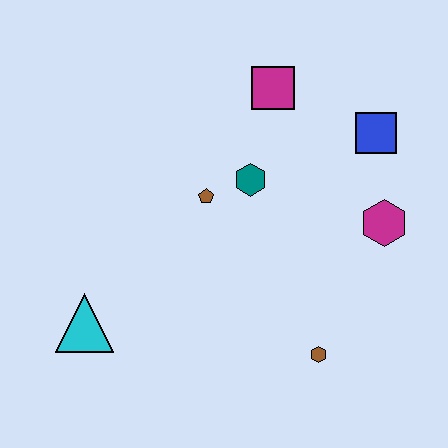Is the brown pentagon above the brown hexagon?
Yes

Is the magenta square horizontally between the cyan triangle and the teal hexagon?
No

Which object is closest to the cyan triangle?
The brown pentagon is closest to the cyan triangle.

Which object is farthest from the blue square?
The cyan triangle is farthest from the blue square.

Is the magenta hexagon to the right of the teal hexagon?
Yes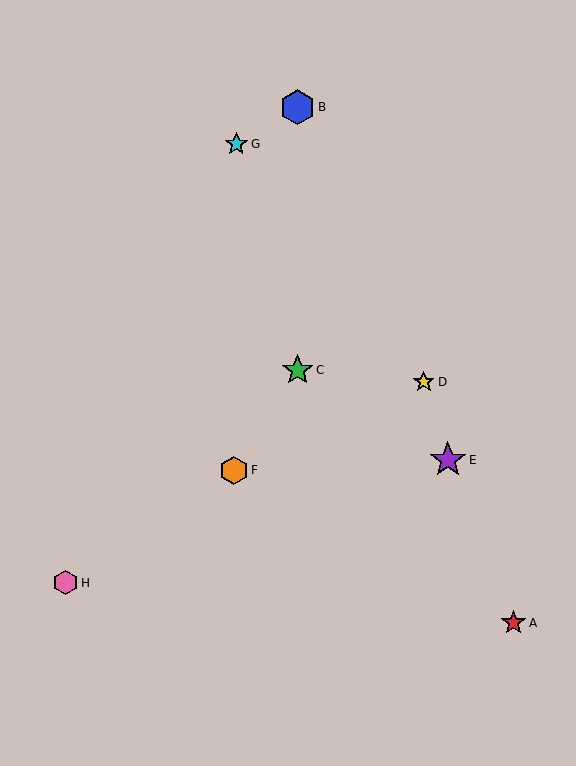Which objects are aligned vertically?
Objects B, C are aligned vertically.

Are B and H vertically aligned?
No, B is at x≈298 and H is at x≈66.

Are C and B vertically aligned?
Yes, both are at x≈298.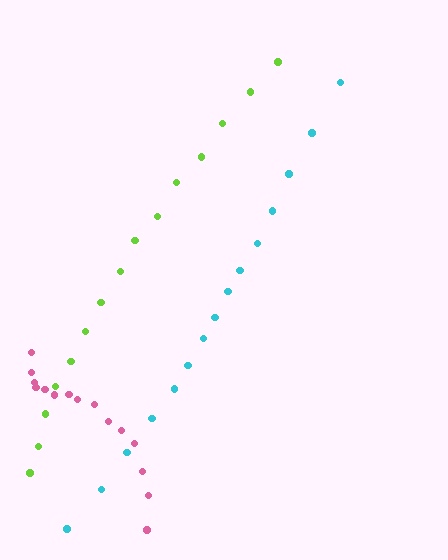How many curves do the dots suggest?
There are 3 distinct paths.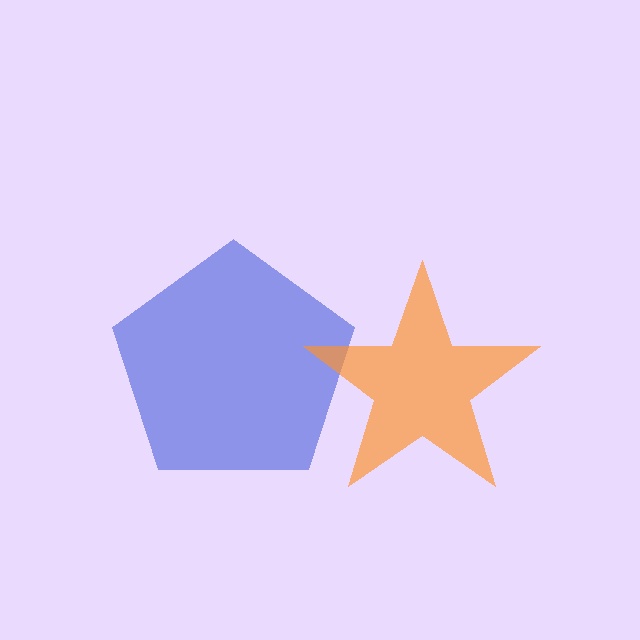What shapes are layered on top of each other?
The layered shapes are: a blue pentagon, an orange star.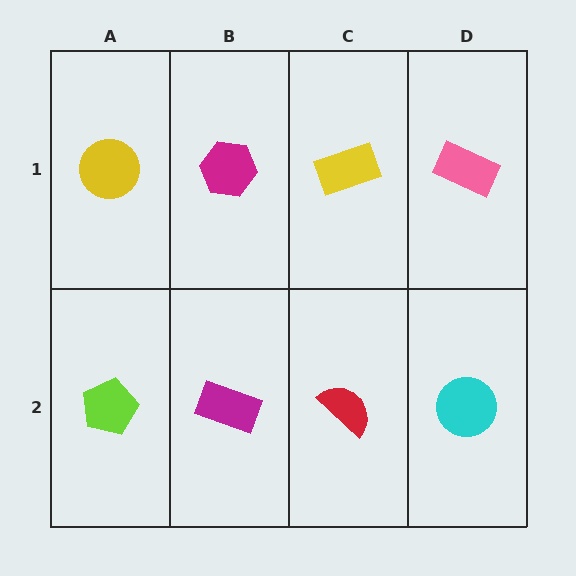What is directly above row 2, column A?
A yellow circle.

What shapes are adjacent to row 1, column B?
A magenta rectangle (row 2, column B), a yellow circle (row 1, column A), a yellow rectangle (row 1, column C).